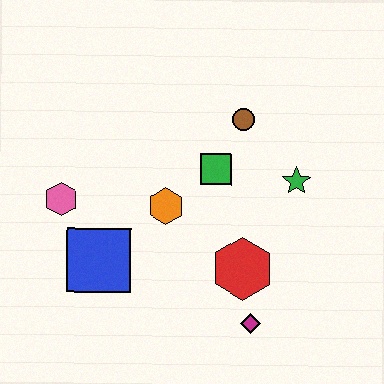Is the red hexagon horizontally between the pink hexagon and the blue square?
No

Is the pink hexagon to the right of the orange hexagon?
No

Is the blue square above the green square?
No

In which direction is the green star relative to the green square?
The green star is to the right of the green square.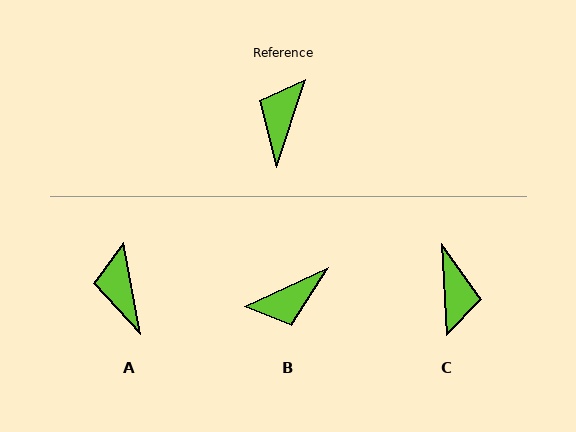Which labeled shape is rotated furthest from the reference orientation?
C, about 159 degrees away.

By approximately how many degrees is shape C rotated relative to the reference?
Approximately 159 degrees clockwise.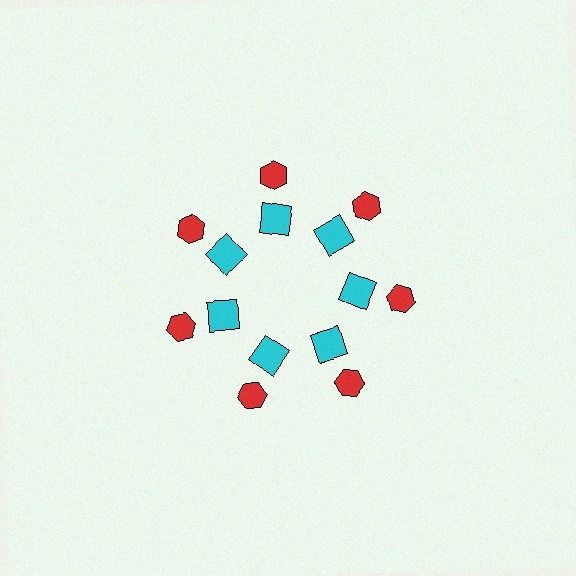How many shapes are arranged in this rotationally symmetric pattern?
There are 14 shapes, arranged in 7 groups of 2.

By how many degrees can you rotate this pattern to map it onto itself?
The pattern maps onto itself every 51 degrees of rotation.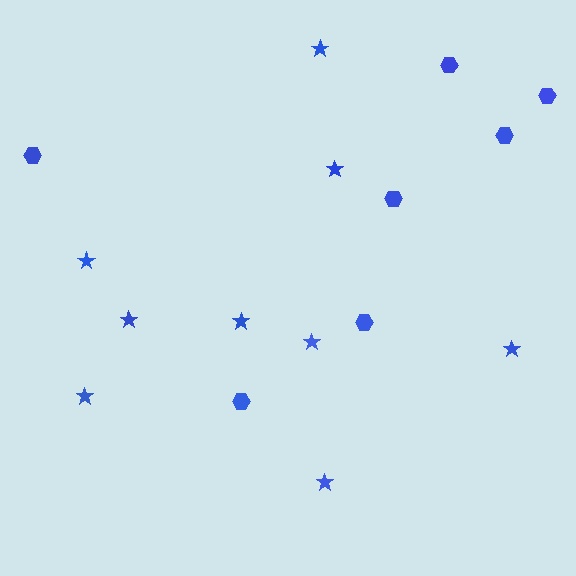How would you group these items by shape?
There are 2 groups: one group of hexagons (7) and one group of stars (9).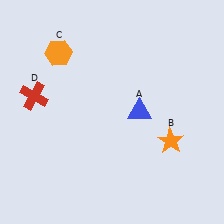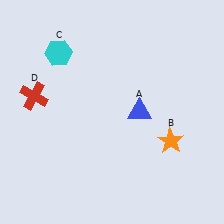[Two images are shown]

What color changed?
The hexagon (C) changed from orange in Image 1 to cyan in Image 2.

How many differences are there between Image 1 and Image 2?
There is 1 difference between the two images.